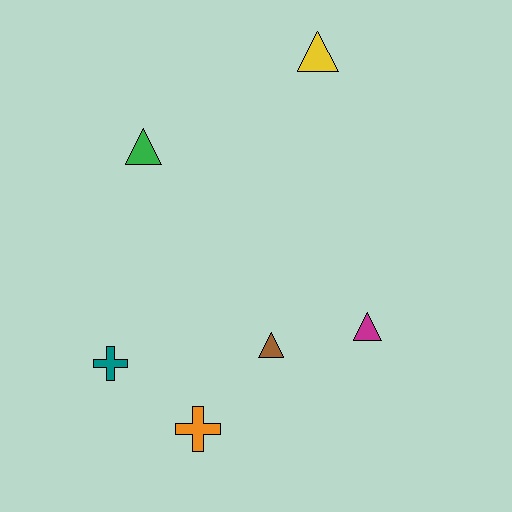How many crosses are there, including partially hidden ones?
There are 2 crosses.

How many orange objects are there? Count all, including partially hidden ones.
There is 1 orange object.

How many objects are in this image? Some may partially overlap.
There are 6 objects.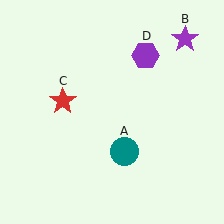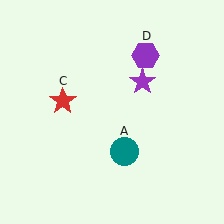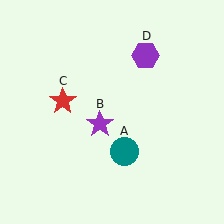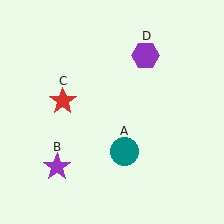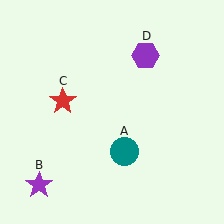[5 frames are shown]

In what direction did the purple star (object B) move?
The purple star (object B) moved down and to the left.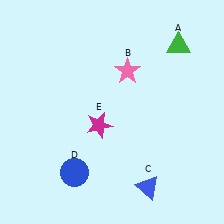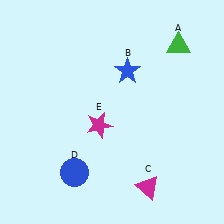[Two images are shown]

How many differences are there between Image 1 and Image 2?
There are 2 differences between the two images.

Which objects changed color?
B changed from pink to blue. C changed from blue to magenta.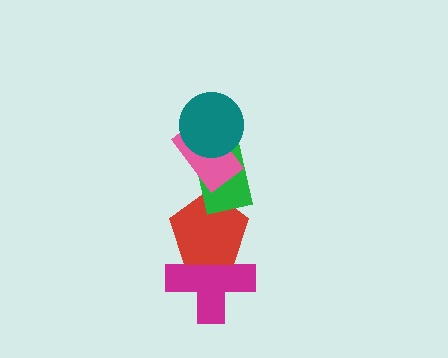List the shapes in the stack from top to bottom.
From top to bottom: the teal circle, the pink rectangle, the green rectangle, the red pentagon, the magenta cross.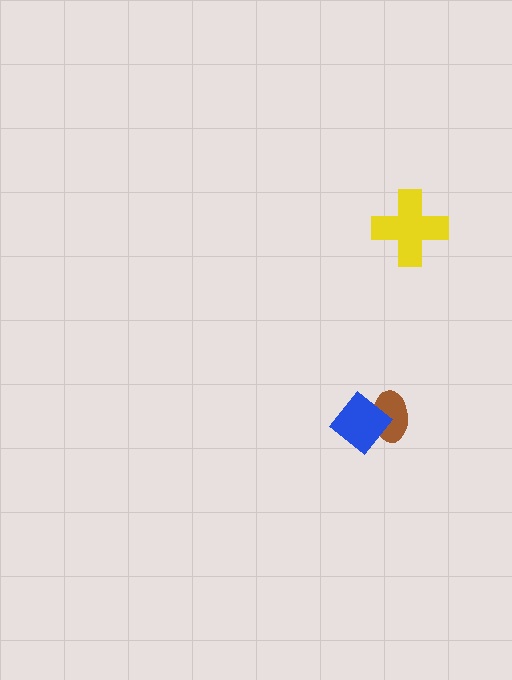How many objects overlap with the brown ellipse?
1 object overlaps with the brown ellipse.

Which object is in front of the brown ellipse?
The blue diamond is in front of the brown ellipse.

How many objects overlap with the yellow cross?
0 objects overlap with the yellow cross.